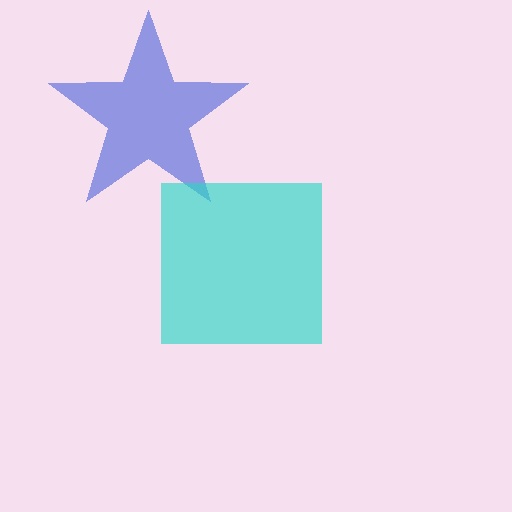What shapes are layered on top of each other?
The layered shapes are: a blue star, a cyan square.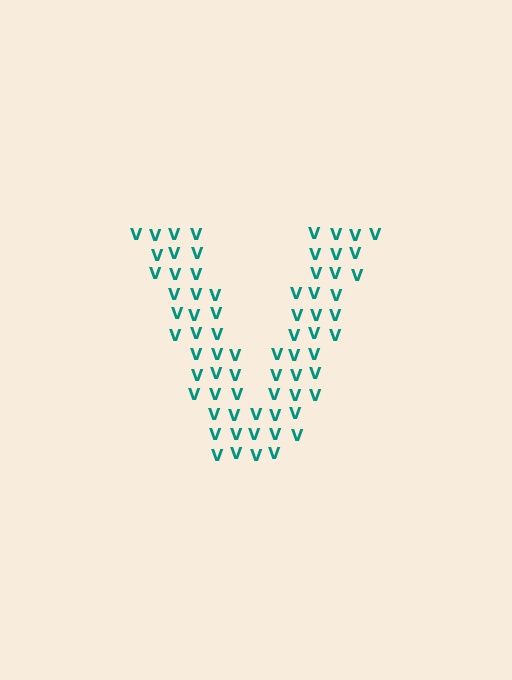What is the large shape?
The large shape is the letter V.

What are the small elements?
The small elements are letter V's.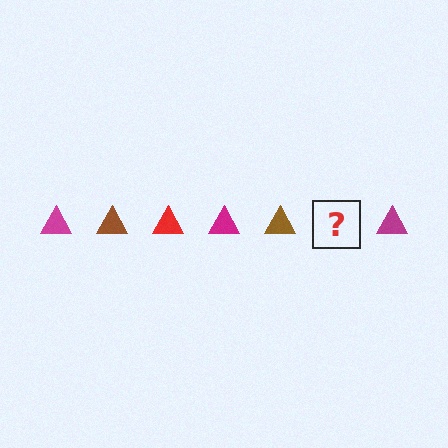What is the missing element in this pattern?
The missing element is a red triangle.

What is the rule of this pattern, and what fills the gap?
The rule is that the pattern cycles through magenta, brown, red triangles. The gap should be filled with a red triangle.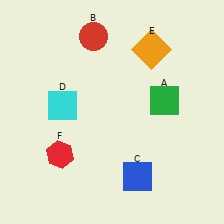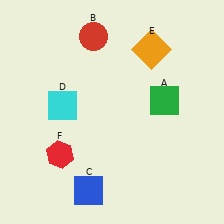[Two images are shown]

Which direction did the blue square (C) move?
The blue square (C) moved left.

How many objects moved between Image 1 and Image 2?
1 object moved between the two images.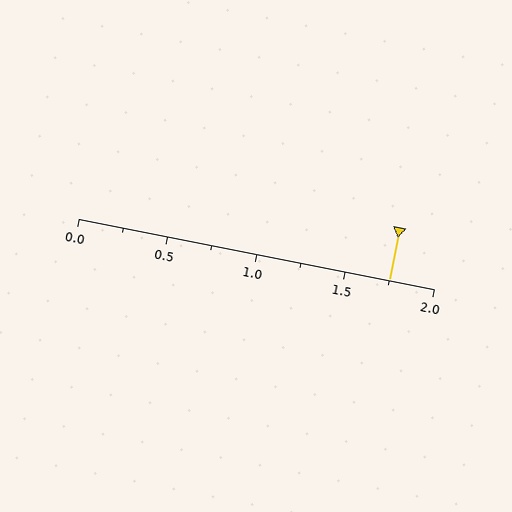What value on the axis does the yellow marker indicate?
The marker indicates approximately 1.75.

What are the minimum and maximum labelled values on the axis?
The axis runs from 0.0 to 2.0.